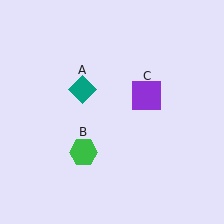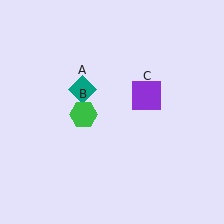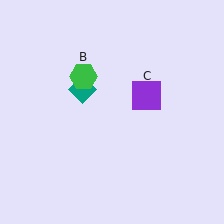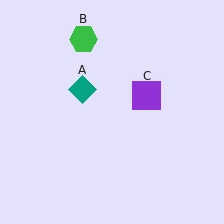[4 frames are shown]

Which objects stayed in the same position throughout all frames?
Teal diamond (object A) and purple square (object C) remained stationary.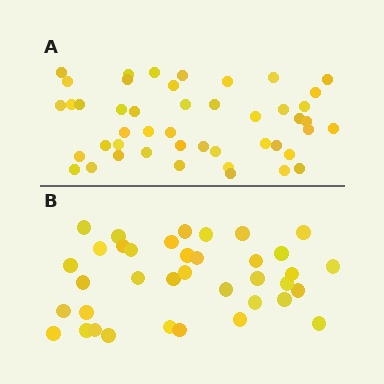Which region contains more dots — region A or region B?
Region A (the top region) has more dots.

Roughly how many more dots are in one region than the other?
Region A has roughly 8 or so more dots than region B.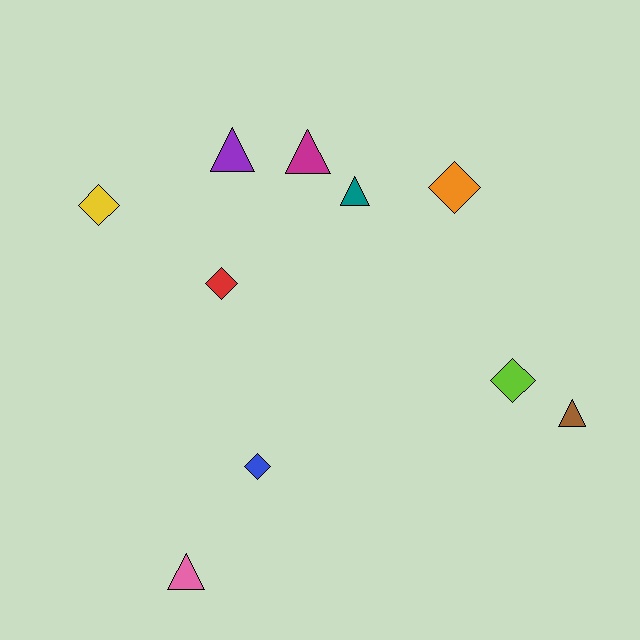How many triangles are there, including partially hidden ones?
There are 5 triangles.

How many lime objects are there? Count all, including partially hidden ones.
There is 1 lime object.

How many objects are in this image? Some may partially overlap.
There are 10 objects.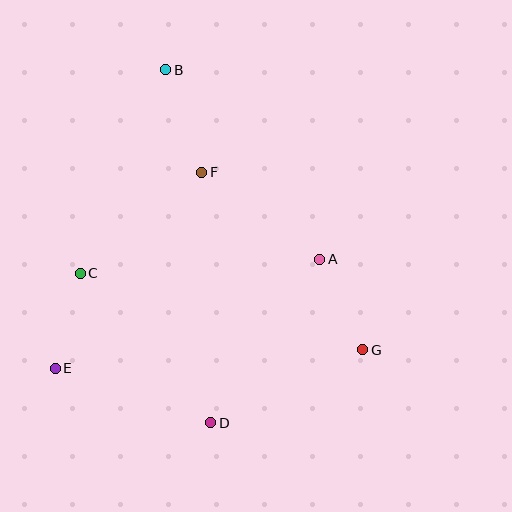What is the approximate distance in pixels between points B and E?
The distance between B and E is approximately 318 pixels.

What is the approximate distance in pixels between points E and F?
The distance between E and F is approximately 245 pixels.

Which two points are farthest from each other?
Points B and D are farthest from each other.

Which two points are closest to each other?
Points C and E are closest to each other.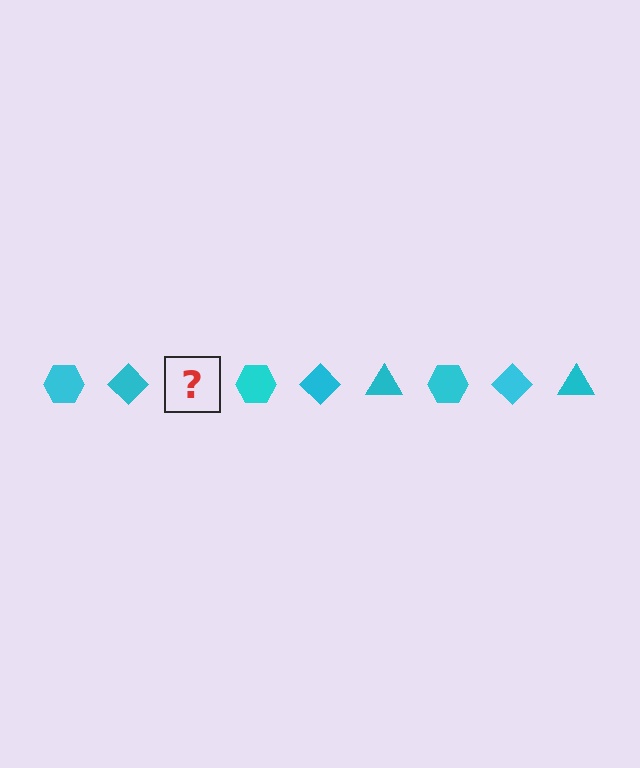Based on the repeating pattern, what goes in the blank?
The blank should be a cyan triangle.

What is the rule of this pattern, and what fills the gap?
The rule is that the pattern cycles through hexagon, diamond, triangle shapes in cyan. The gap should be filled with a cyan triangle.